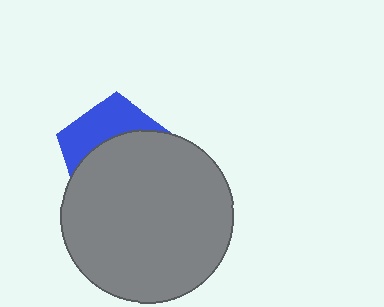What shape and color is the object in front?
The object in front is a gray circle.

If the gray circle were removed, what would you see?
You would see the complete blue pentagon.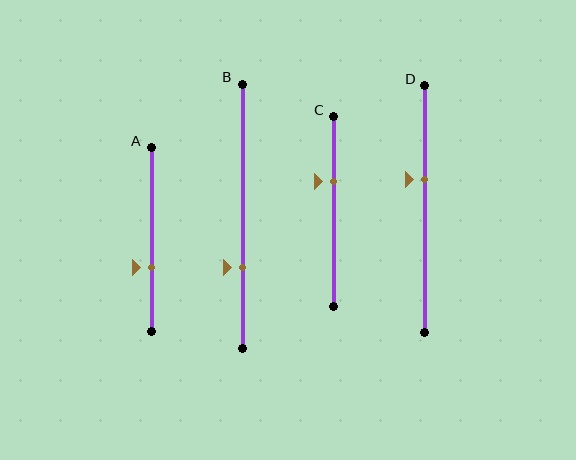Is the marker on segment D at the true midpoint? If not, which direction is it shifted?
No, the marker on segment D is shifted upward by about 12% of the segment length.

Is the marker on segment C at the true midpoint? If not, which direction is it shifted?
No, the marker on segment C is shifted upward by about 16% of the segment length.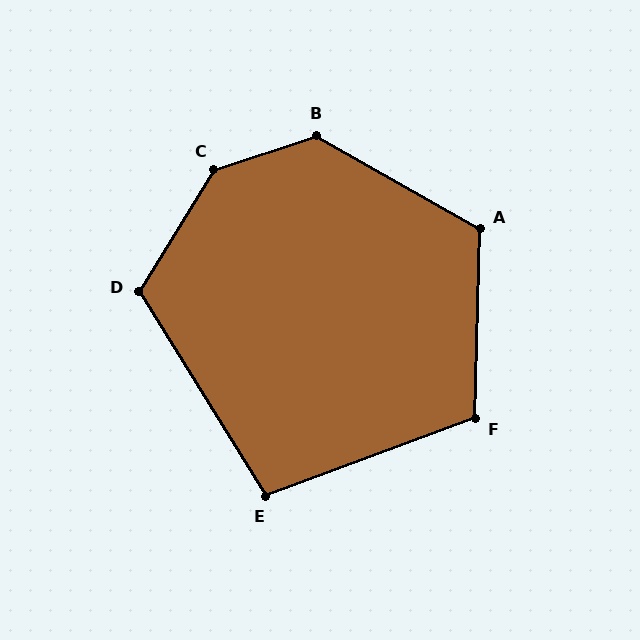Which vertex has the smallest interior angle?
E, at approximately 102 degrees.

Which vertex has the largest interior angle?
C, at approximately 140 degrees.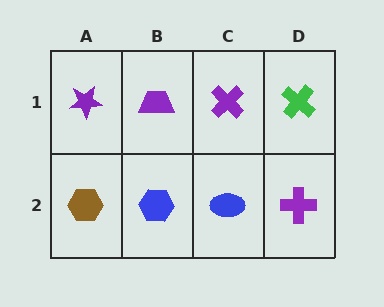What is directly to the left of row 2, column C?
A blue hexagon.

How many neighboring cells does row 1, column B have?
3.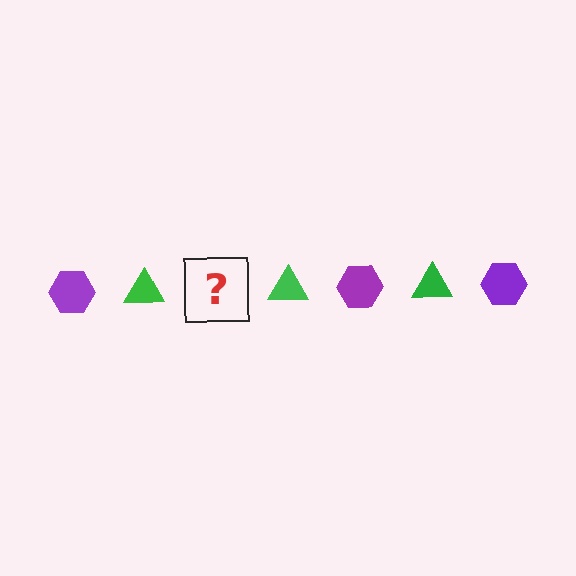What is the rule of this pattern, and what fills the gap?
The rule is that the pattern alternates between purple hexagon and green triangle. The gap should be filled with a purple hexagon.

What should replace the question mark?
The question mark should be replaced with a purple hexagon.